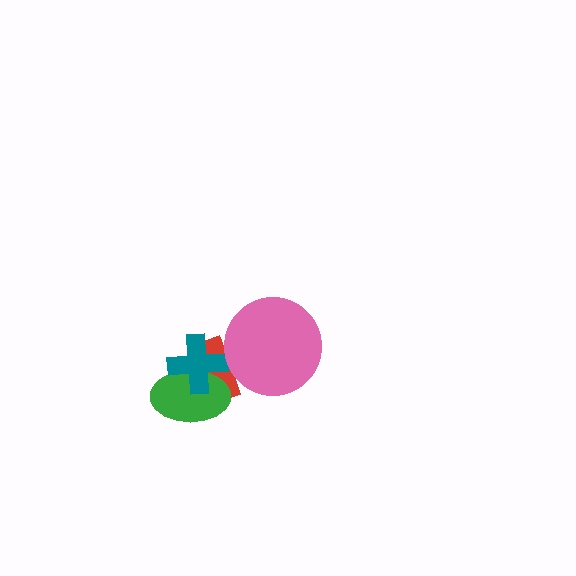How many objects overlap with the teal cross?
2 objects overlap with the teal cross.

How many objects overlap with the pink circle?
1 object overlaps with the pink circle.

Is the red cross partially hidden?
Yes, it is partially covered by another shape.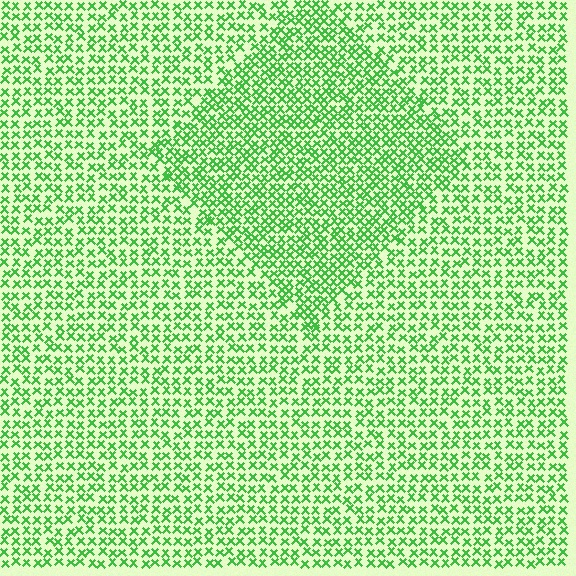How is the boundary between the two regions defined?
The boundary is defined by a change in element density (approximately 1.5x ratio). All elements are the same color, size, and shape.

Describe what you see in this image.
The image contains small green elements arranged at two different densities. A diamond-shaped region is visible where the elements are more densely packed than the surrounding area.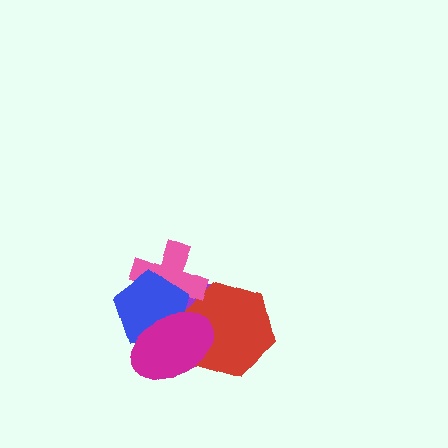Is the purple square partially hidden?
Yes, it is partially covered by another shape.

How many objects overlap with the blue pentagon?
4 objects overlap with the blue pentagon.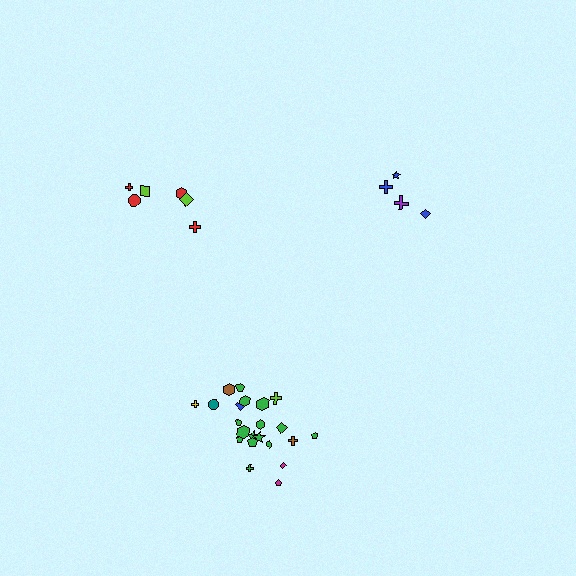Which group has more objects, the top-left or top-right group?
The top-left group.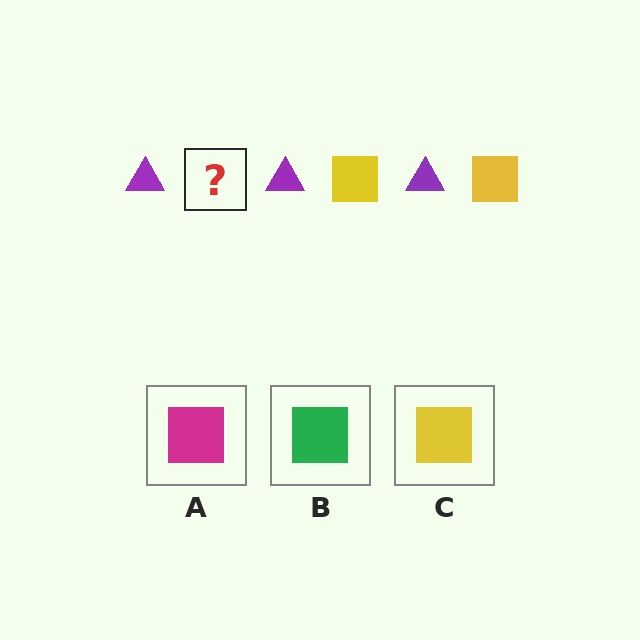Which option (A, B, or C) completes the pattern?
C.